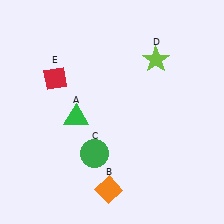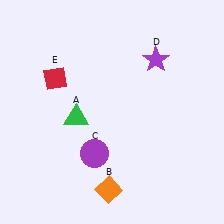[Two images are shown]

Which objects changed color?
C changed from green to purple. D changed from lime to purple.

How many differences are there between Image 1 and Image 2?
There are 2 differences between the two images.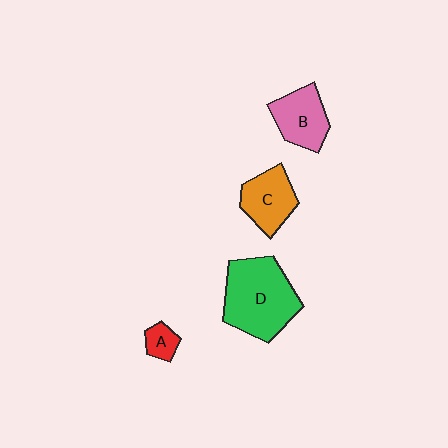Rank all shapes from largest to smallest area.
From largest to smallest: D (green), B (pink), C (orange), A (red).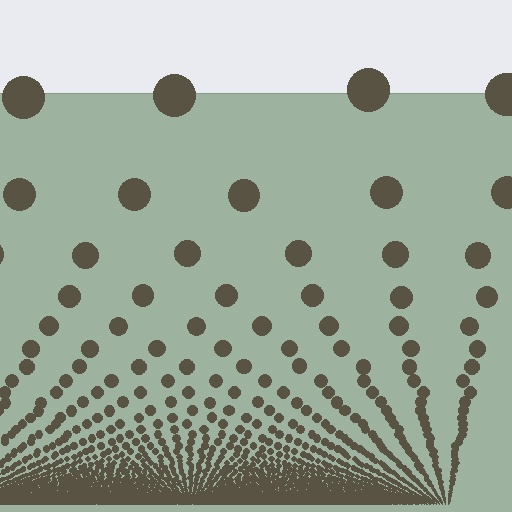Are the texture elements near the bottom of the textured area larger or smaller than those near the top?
Smaller. The gradient is inverted — elements near the bottom are smaller and denser.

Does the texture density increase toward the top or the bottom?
Density increases toward the bottom.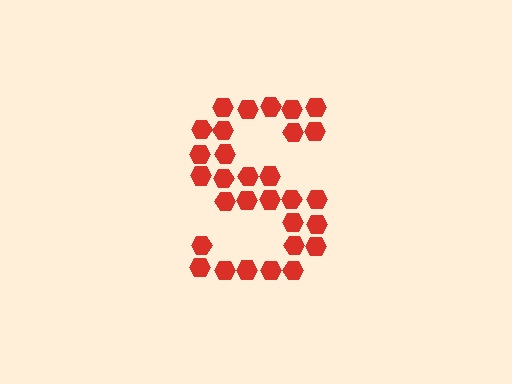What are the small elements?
The small elements are hexagons.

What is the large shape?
The large shape is the letter S.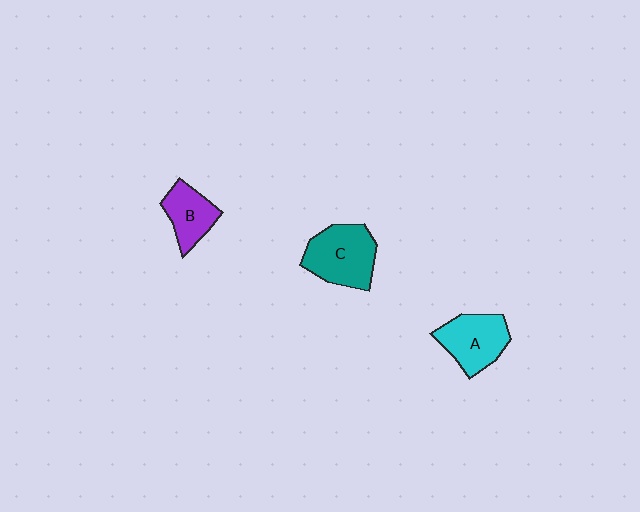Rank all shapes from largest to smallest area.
From largest to smallest: C (teal), A (cyan), B (purple).